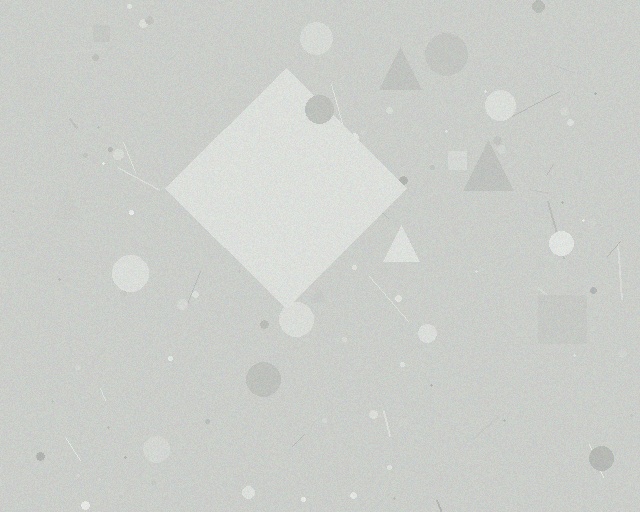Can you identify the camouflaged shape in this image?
The camouflaged shape is a diamond.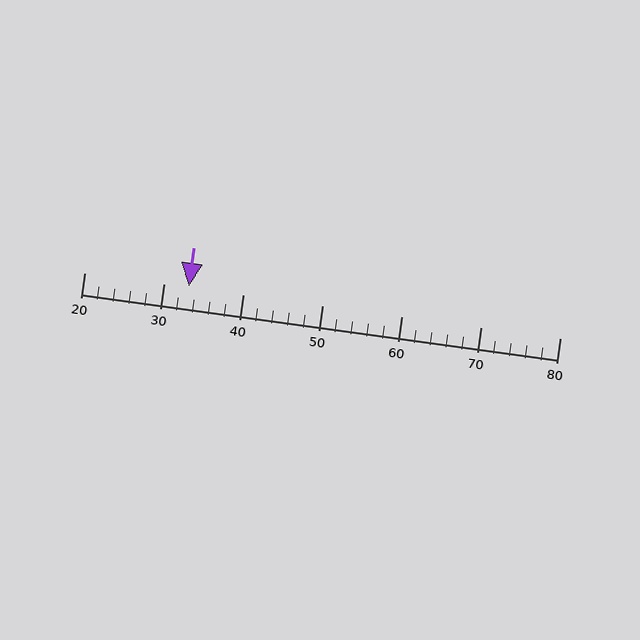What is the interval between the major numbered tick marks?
The major tick marks are spaced 10 units apart.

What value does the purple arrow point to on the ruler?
The purple arrow points to approximately 33.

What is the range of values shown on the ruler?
The ruler shows values from 20 to 80.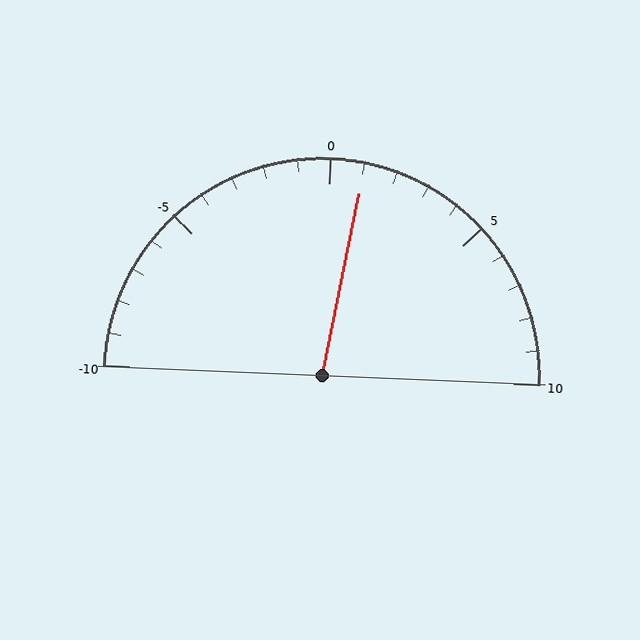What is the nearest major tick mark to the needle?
The nearest major tick mark is 0.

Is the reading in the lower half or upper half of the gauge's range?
The reading is in the upper half of the range (-10 to 10).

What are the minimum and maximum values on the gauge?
The gauge ranges from -10 to 10.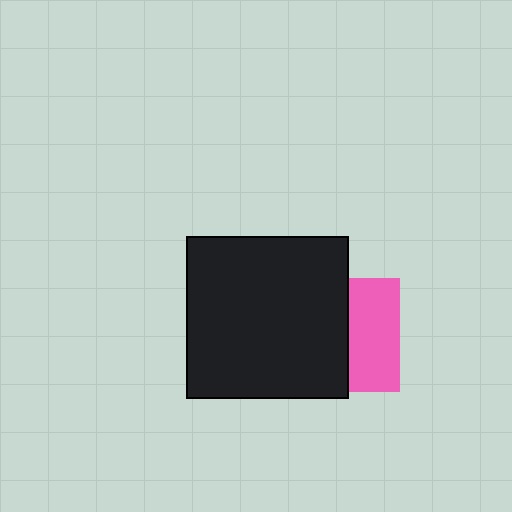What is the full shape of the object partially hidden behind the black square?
The partially hidden object is a pink square.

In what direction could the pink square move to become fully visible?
The pink square could move right. That would shift it out from behind the black square entirely.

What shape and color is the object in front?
The object in front is a black square.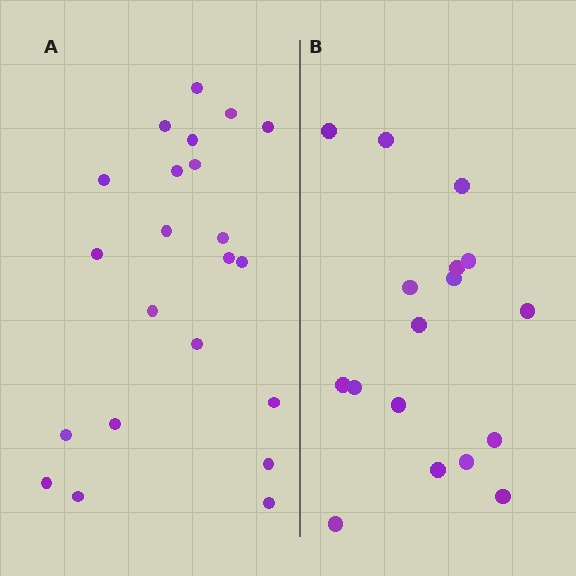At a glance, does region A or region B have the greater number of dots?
Region A (the left region) has more dots.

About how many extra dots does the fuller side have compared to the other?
Region A has about 5 more dots than region B.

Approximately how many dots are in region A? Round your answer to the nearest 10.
About 20 dots. (The exact count is 22, which rounds to 20.)